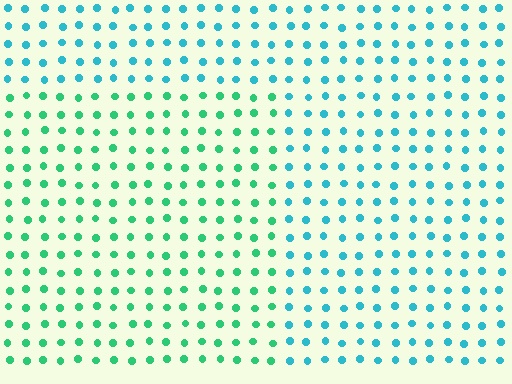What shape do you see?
I see a rectangle.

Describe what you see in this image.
The image is filled with small cyan elements in a uniform arrangement. A rectangle-shaped region is visible where the elements are tinted to a slightly different hue, forming a subtle color boundary.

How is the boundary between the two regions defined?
The boundary is defined purely by a slight shift in hue (about 38 degrees). Spacing, size, and orientation are identical on both sides.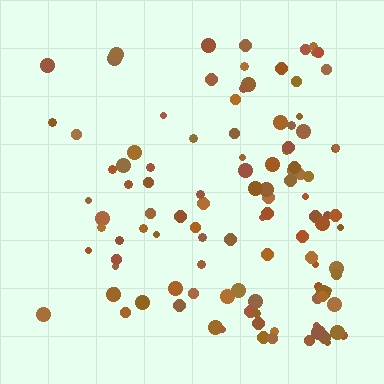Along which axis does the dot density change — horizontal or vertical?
Horizontal.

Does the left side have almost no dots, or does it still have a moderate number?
Still a moderate number, just noticeably fewer than the right.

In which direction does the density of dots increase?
From left to right, with the right side densest.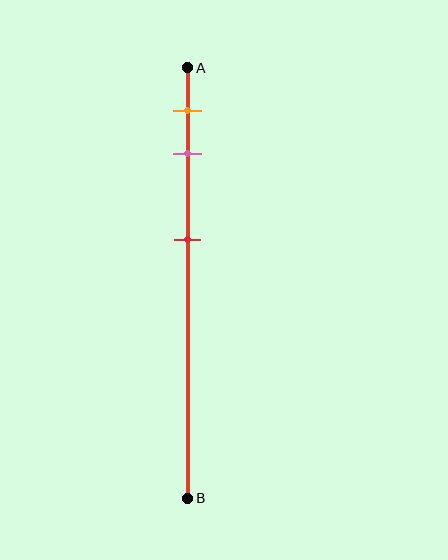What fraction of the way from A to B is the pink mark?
The pink mark is approximately 20% (0.2) of the way from A to B.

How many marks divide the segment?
There are 3 marks dividing the segment.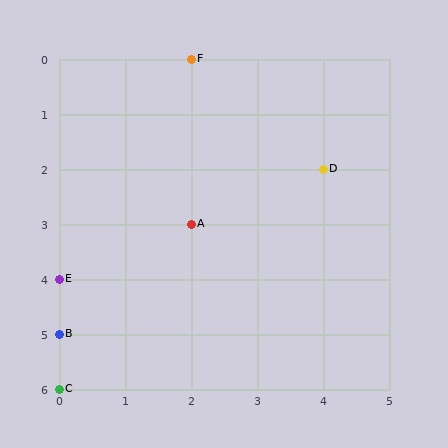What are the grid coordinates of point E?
Point E is at grid coordinates (0, 4).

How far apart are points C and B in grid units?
Points C and B are 1 row apart.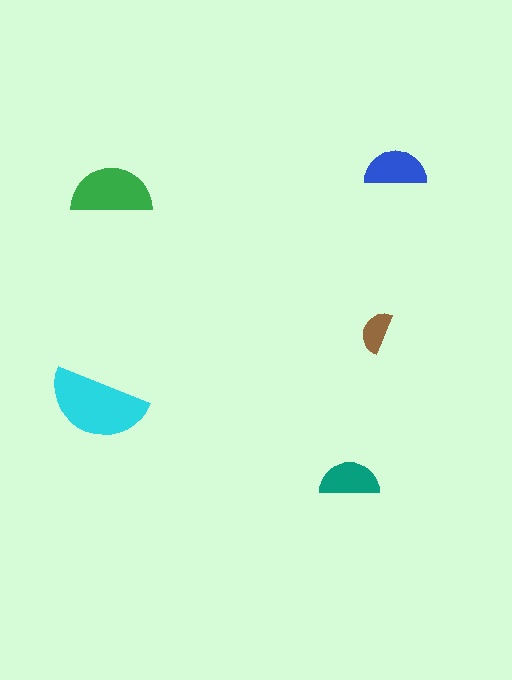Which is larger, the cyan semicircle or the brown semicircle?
The cyan one.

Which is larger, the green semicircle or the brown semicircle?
The green one.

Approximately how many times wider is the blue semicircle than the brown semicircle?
About 1.5 times wider.